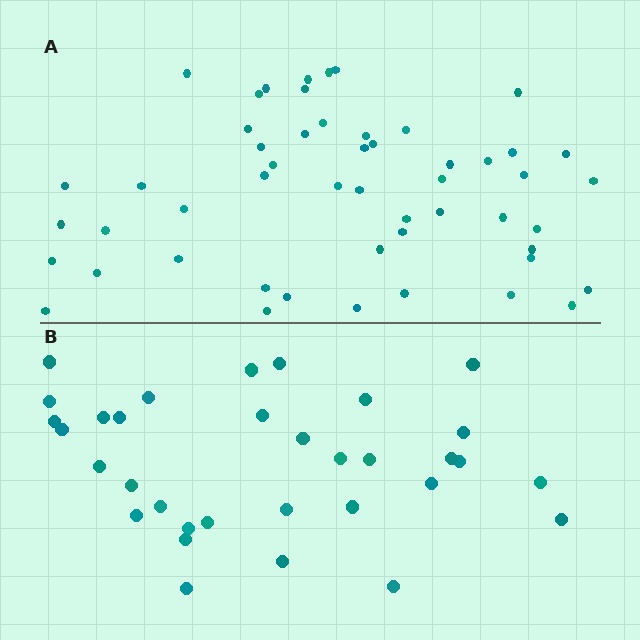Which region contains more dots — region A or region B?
Region A (the top region) has more dots.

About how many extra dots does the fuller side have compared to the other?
Region A has approximately 20 more dots than region B.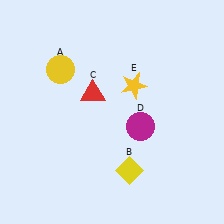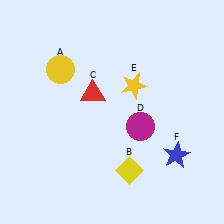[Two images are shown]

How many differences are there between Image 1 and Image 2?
There is 1 difference between the two images.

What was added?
A blue star (F) was added in Image 2.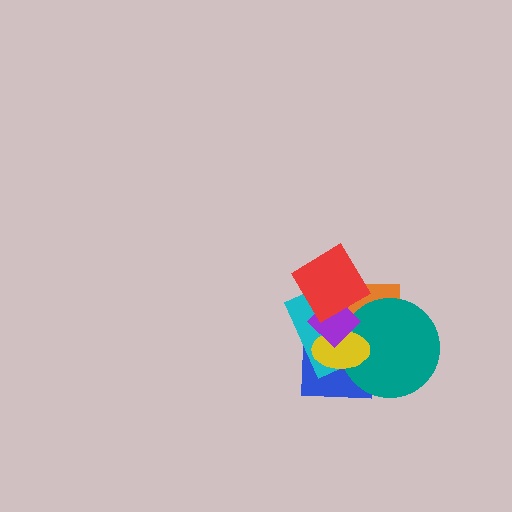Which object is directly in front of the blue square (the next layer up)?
The teal circle is directly in front of the blue square.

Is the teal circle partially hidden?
Yes, it is partially covered by another shape.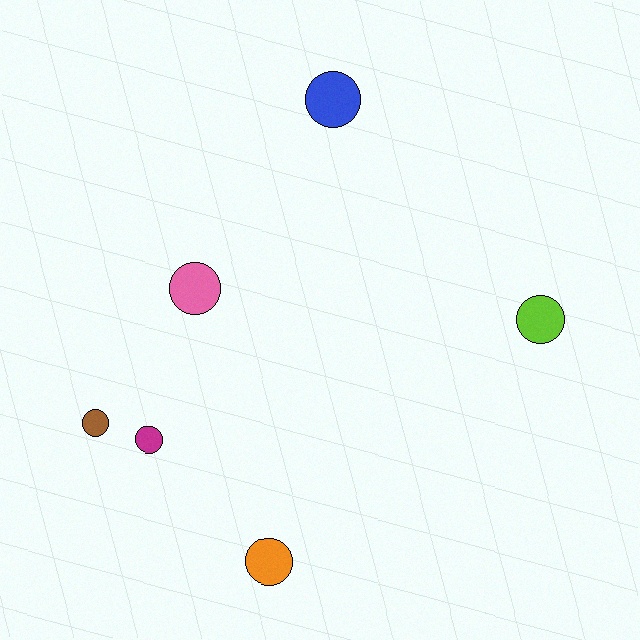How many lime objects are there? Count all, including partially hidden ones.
There is 1 lime object.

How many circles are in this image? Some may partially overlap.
There are 6 circles.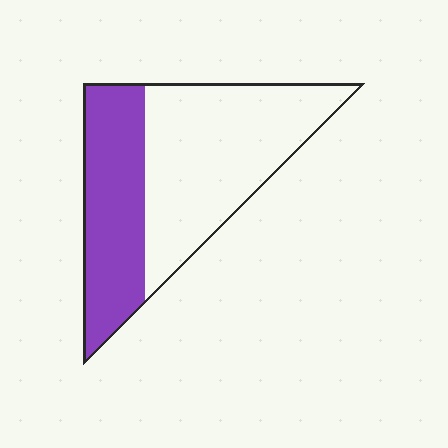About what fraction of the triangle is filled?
About two fifths (2/5).